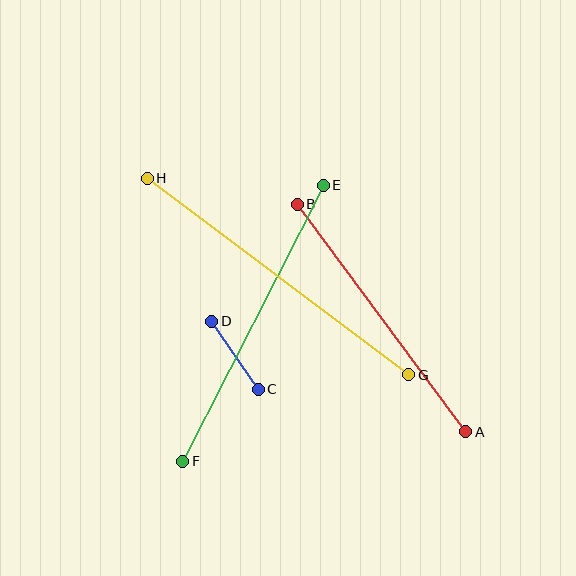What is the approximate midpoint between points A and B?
The midpoint is at approximately (382, 318) pixels.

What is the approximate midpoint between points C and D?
The midpoint is at approximately (235, 355) pixels.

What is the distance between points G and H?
The distance is approximately 327 pixels.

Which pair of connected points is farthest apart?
Points G and H are farthest apart.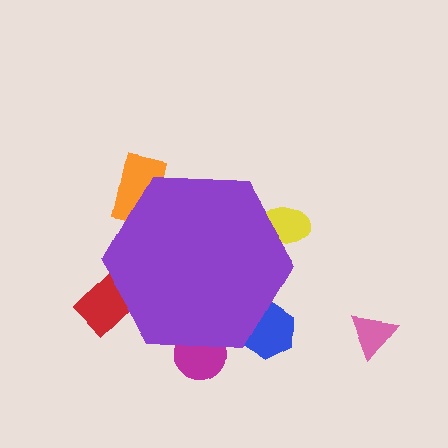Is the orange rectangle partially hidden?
Yes, the orange rectangle is partially hidden behind the purple hexagon.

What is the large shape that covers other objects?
A purple hexagon.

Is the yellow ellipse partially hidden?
Yes, the yellow ellipse is partially hidden behind the purple hexagon.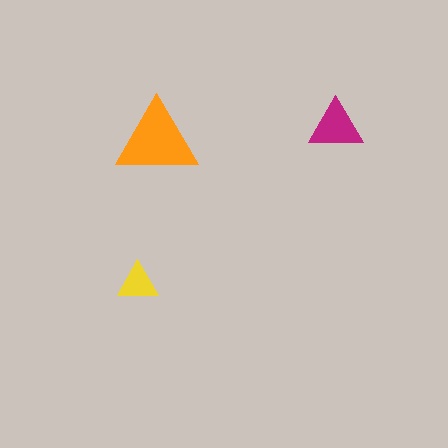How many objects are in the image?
There are 3 objects in the image.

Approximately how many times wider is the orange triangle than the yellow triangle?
About 2 times wider.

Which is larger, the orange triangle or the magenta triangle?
The orange one.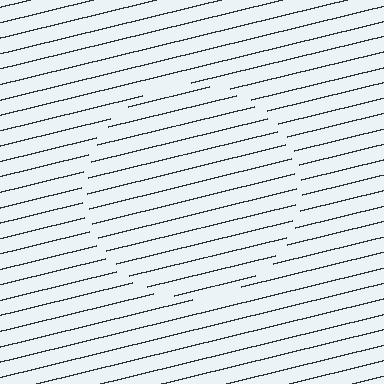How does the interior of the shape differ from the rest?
The interior of the shape contains the same grating, shifted by half a period — the contour is defined by the phase discontinuity where line-ends from the inner and outer gratings abut.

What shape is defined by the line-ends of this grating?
An illusory circle. The interior of the shape contains the same grating, shifted by half a period — the contour is defined by the phase discontinuity where line-ends from the inner and outer gratings abut.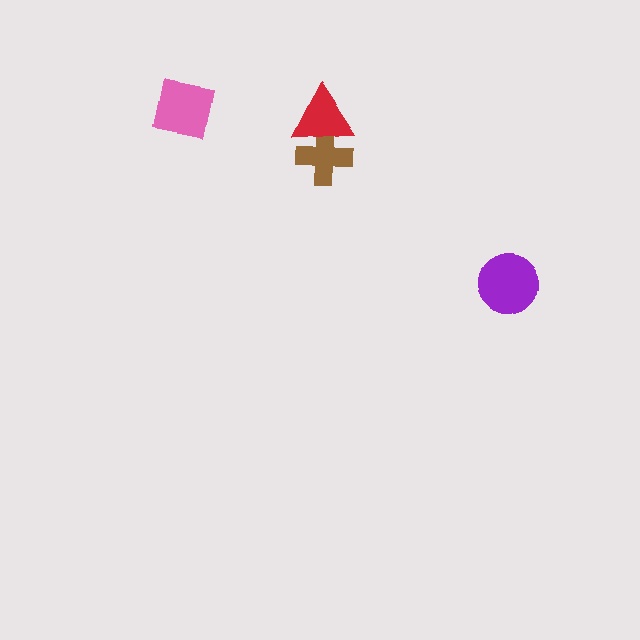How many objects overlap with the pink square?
0 objects overlap with the pink square.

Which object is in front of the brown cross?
The red triangle is in front of the brown cross.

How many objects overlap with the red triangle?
1 object overlaps with the red triangle.